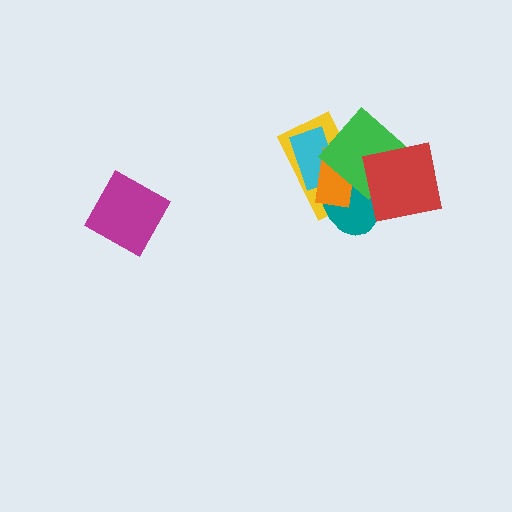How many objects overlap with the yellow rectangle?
5 objects overlap with the yellow rectangle.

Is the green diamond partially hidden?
Yes, it is partially covered by another shape.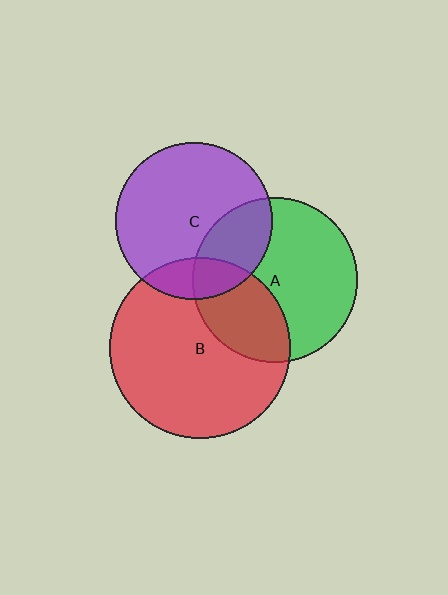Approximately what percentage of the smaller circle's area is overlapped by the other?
Approximately 15%.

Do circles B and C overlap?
Yes.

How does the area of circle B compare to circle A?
Approximately 1.2 times.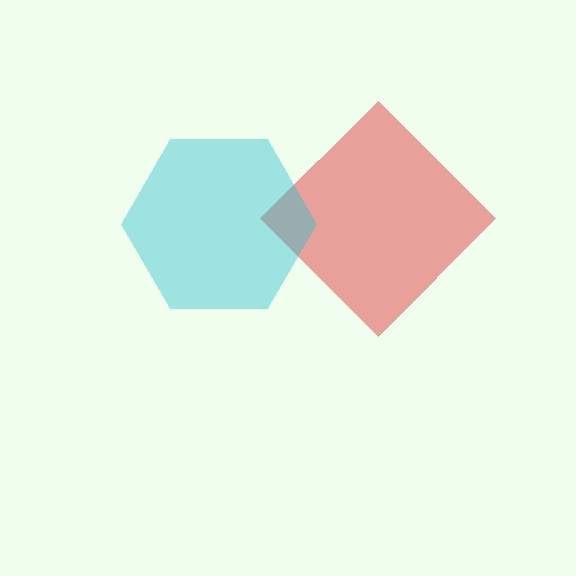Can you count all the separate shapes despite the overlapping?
Yes, there are 2 separate shapes.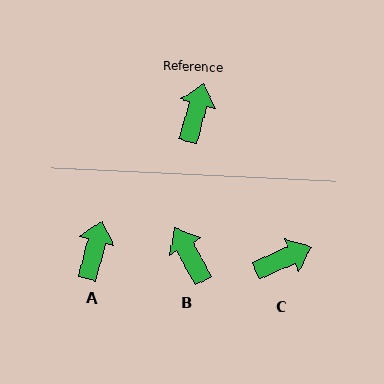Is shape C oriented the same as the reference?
No, it is off by about 51 degrees.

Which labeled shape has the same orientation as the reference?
A.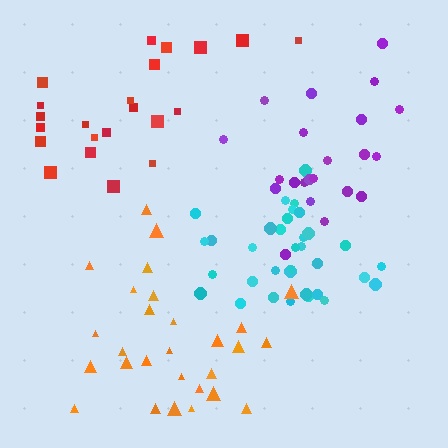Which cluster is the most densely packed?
Cyan.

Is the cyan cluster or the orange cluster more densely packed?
Cyan.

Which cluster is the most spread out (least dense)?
Red.